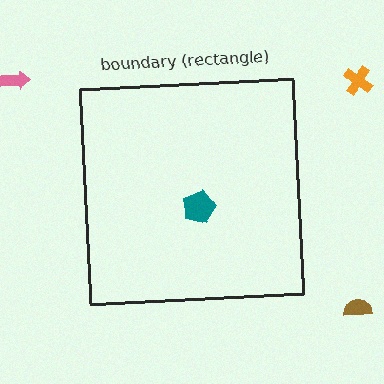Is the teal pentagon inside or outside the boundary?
Inside.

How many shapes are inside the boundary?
1 inside, 3 outside.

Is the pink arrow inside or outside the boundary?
Outside.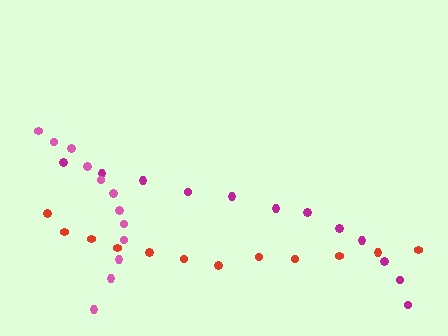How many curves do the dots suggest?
There are 3 distinct paths.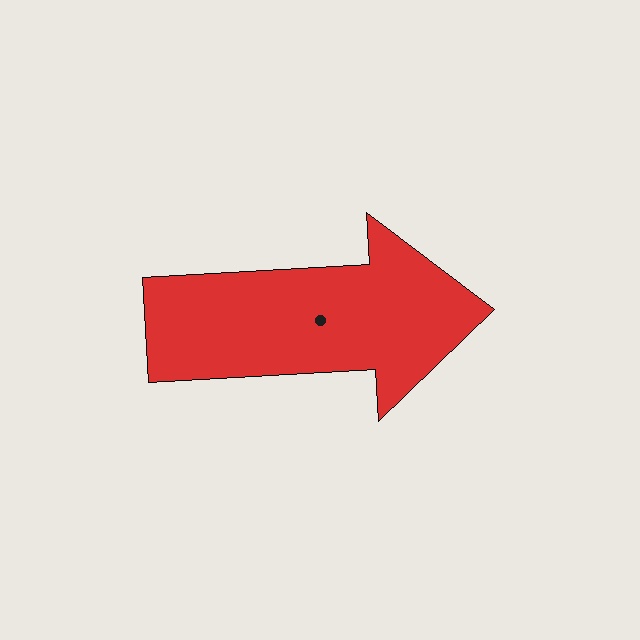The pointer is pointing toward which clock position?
Roughly 3 o'clock.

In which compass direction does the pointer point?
East.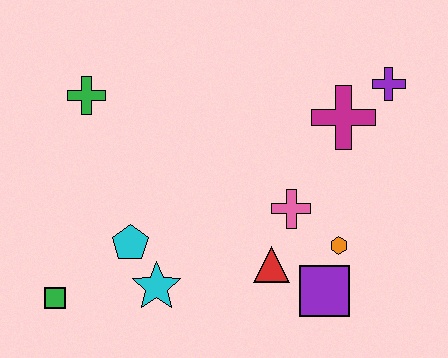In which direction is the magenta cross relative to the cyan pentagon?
The magenta cross is to the right of the cyan pentagon.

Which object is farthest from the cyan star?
The purple cross is farthest from the cyan star.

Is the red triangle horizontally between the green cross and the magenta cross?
Yes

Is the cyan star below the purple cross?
Yes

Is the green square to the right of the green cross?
No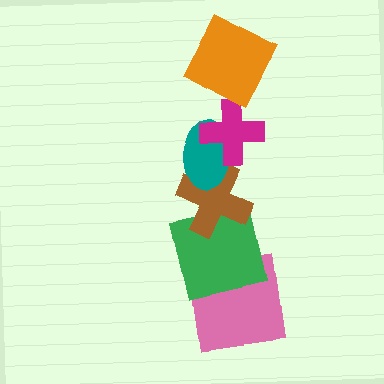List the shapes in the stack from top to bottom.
From top to bottom: the orange square, the magenta cross, the teal ellipse, the brown cross, the green square, the pink square.